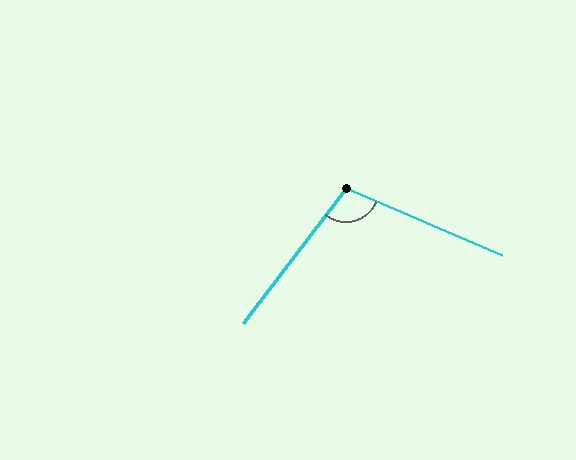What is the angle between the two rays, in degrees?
Approximately 104 degrees.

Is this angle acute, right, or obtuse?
It is obtuse.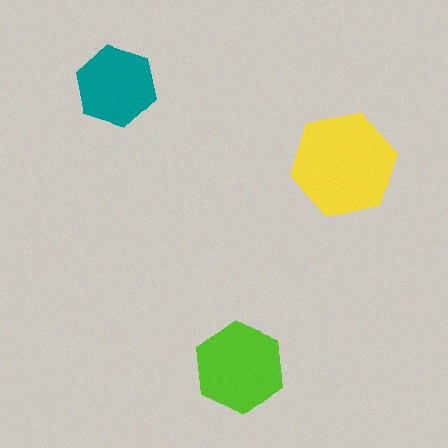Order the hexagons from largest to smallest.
the yellow one, the lime one, the teal one.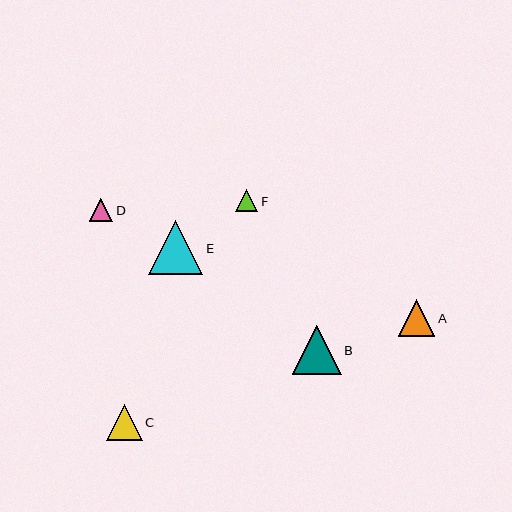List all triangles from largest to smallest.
From largest to smallest: E, B, A, C, D, F.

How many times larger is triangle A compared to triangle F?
Triangle A is approximately 1.7 times the size of triangle F.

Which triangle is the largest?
Triangle E is the largest with a size of approximately 54 pixels.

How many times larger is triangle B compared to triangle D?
Triangle B is approximately 2.1 times the size of triangle D.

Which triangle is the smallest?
Triangle F is the smallest with a size of approximately 22 pixels.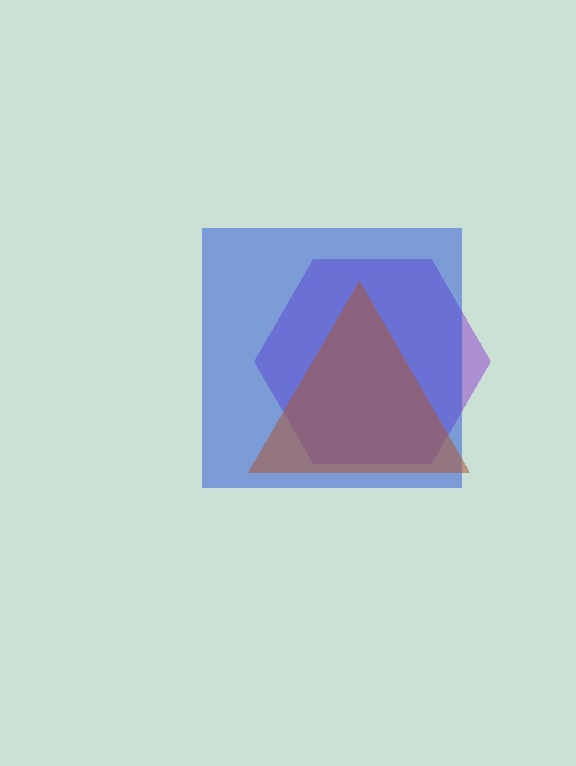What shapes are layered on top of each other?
The layered shapes are: a purple hexagon, a blue square, a brown triangle.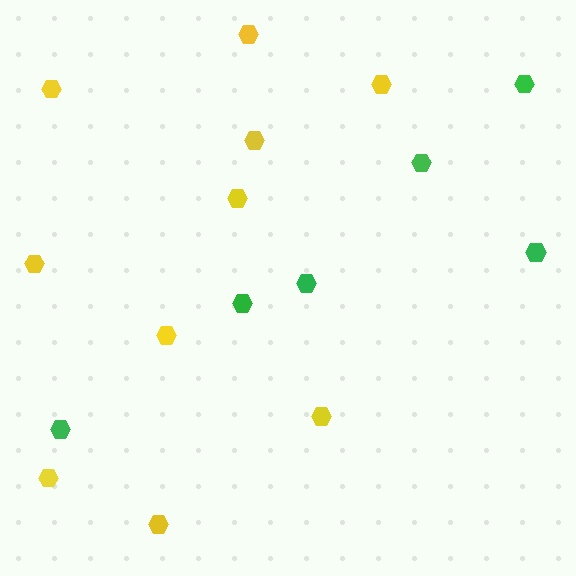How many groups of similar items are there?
There are 2 groups: one group of green hexagons (6) and one group of yellow hexagons (10).